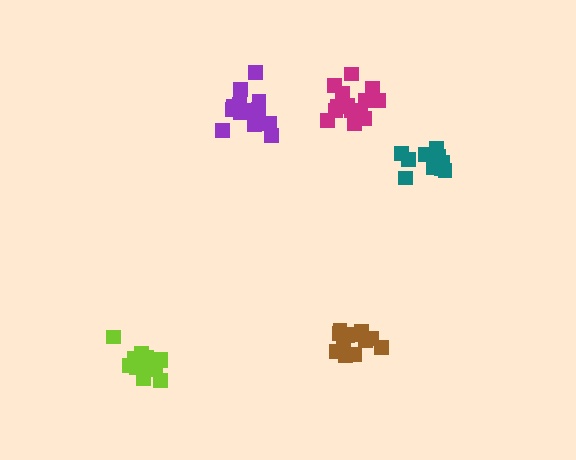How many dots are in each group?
Group 1: 13 dots, Group 2: 13 dots, Group 3: 14 dots, Group 4: 12 dots, Group 5: 14 dots (66 total).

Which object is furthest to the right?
The teal cluster is rightmost.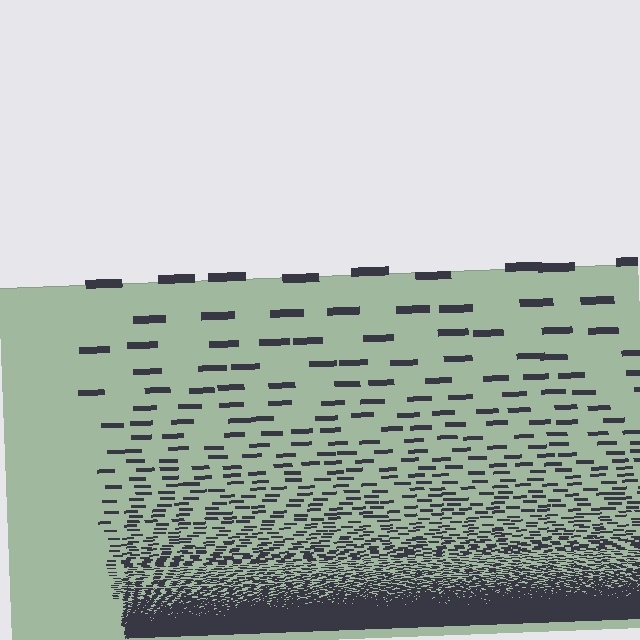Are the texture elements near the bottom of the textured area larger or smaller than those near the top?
Smaller. The gradient is inverted — elements near the bottom are smaller and denser.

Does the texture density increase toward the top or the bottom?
Density increases toward the bottom.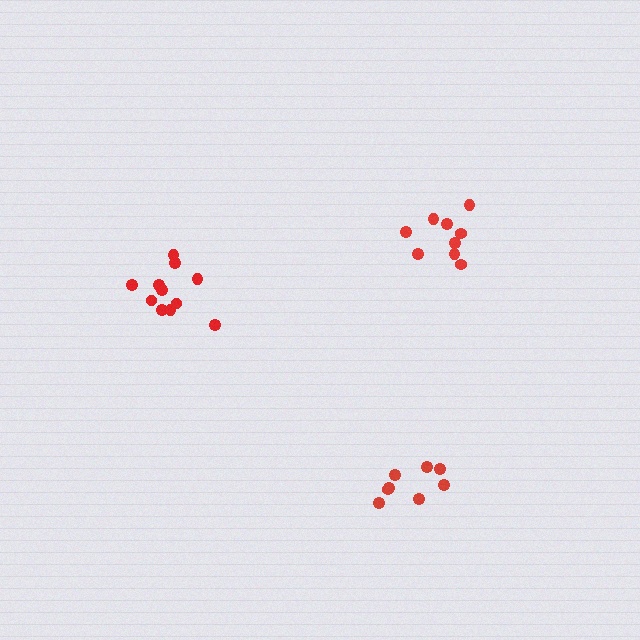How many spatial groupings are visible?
There are 3 spatial groupings.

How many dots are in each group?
Group 1: 11 dots, Group 2: 8 dots, Group 3: 9 dots (28 total).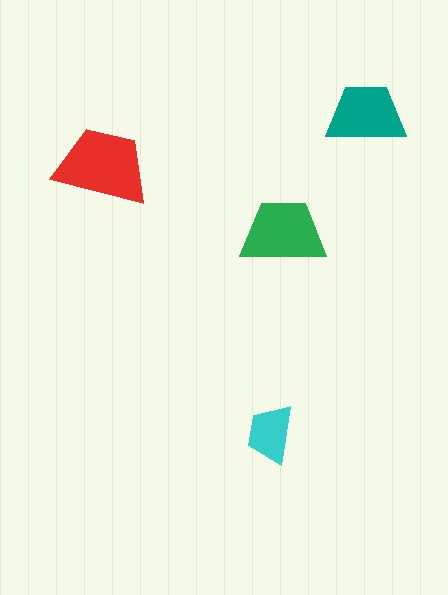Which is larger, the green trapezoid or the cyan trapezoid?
The green one.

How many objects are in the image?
There are 4 objects in the image.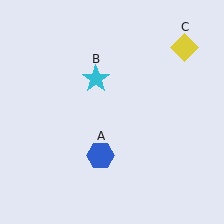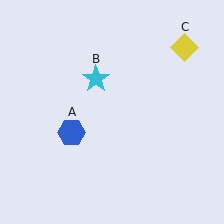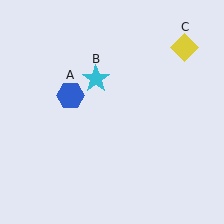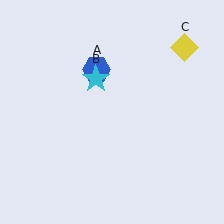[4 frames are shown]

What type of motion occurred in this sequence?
The blue hexagon (object A) rotated clockwise around the center of the scene.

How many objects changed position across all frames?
1 object changed position: blue hexagon (object A).